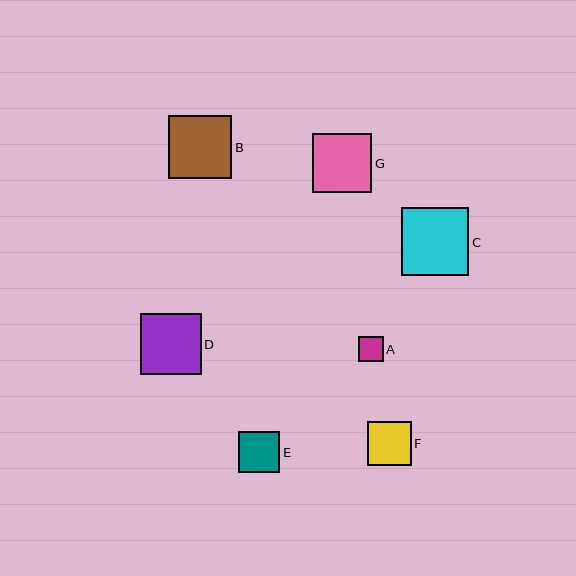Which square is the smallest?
Square A is the smallest with a size of approximately 25 pixels.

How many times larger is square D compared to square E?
Square D is approximately 1.5 times the size of square E.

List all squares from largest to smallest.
From largest to smallest: C, B, D, G, F, E, A.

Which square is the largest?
Square C is the largest with a size of approximately 68 pixels.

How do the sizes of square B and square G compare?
Square B and square G are approximately the same size.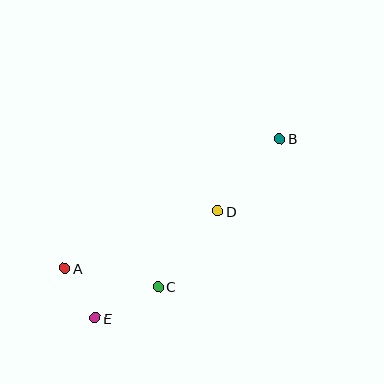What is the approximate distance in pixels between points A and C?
The distance between A and C is approximately 96 pixels.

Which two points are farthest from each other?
Points B and E are farthest from each other.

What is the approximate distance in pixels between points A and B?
The distance between A and B is approximately 251 pixels.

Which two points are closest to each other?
Points A and E are closest to each other.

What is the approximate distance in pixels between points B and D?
The distance between B and D is approximately 95 pixels.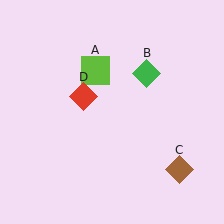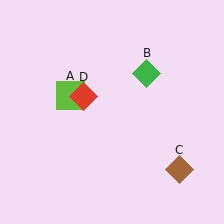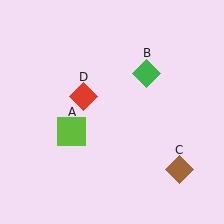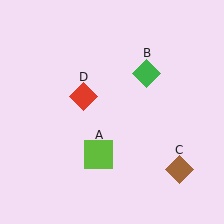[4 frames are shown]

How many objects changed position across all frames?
1 object changed position: lime square (object A).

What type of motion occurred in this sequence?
The lime square (object A) rotated counterclockwise around the center of the scene.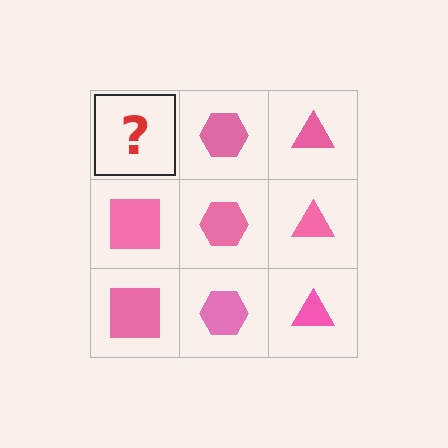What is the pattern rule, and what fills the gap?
The rule is that each column has a consistent shape. The gap should be filled with a pink square.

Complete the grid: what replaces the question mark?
The question mark should be replaced with a pink square.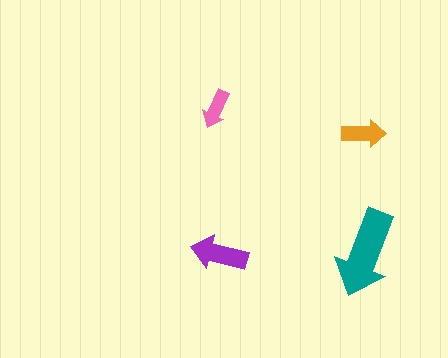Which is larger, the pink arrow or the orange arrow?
The orange one.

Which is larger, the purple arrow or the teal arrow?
The teal one.